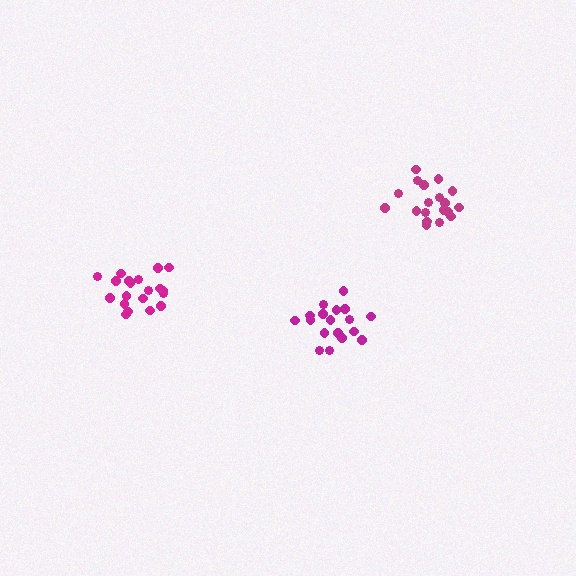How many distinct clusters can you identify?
There are 3 distinct clusters.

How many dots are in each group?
Group 1: 20 dots, Group 2: 19 dots, Group 3: 18 dots (57 total).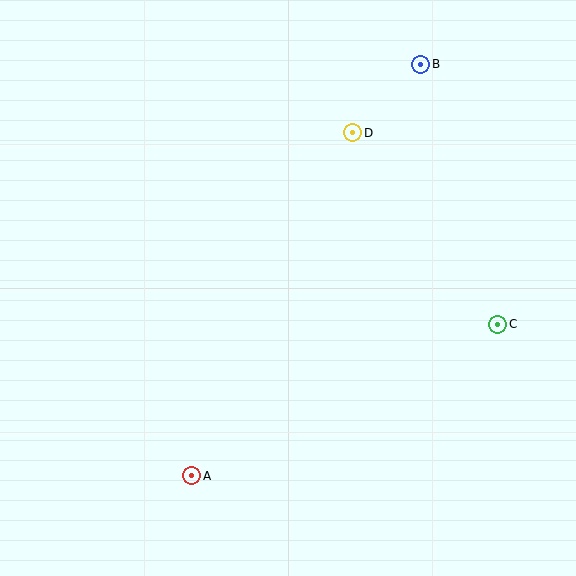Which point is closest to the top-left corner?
Point D is closest to the top-left corner.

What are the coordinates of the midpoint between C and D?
The midpoint between C and D is at (425, 229).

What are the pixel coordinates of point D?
Point D is at (353, 133).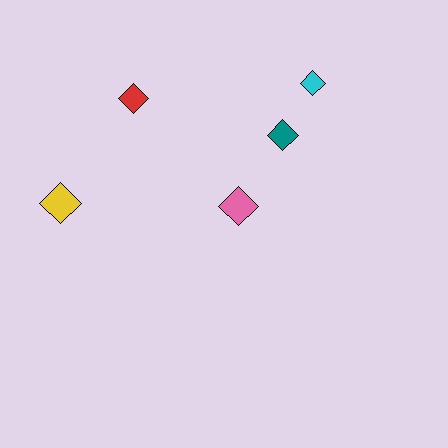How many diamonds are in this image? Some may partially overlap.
There are 5 diamonds.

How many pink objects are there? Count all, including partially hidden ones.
There is 1 pink object.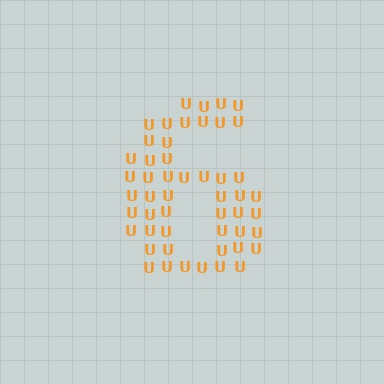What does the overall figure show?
The overall figure shows the digit 6.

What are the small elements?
The small elements are letter U's.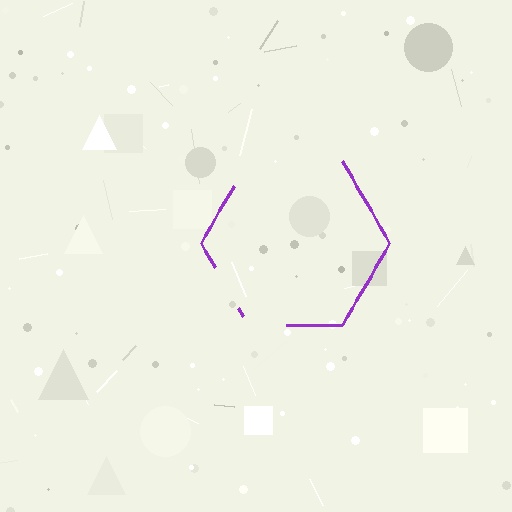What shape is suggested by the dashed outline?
The dashed outline suggests a hexagon.